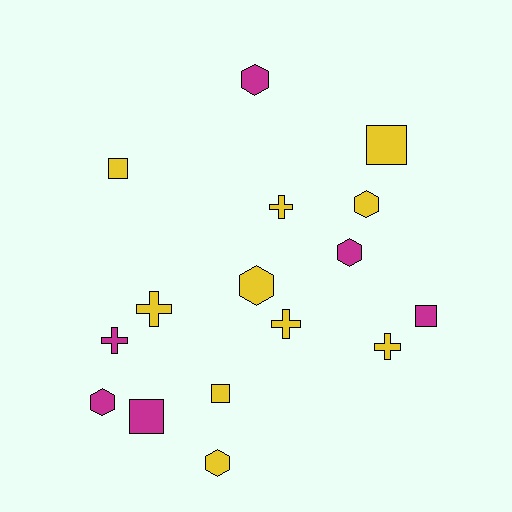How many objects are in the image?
There are 16 objects.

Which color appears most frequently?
Yellow, with 10 objects.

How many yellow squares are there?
There are 3 yellow squares.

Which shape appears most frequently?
Hexagon, with 6 objects.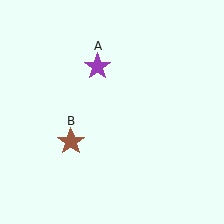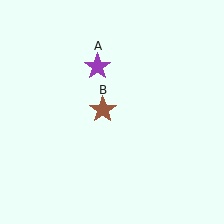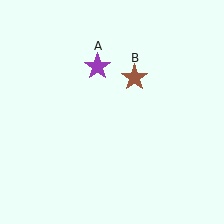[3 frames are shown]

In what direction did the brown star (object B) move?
The brown star (object B) moved up and to the right.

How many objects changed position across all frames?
1 object changed position: brown star (object B).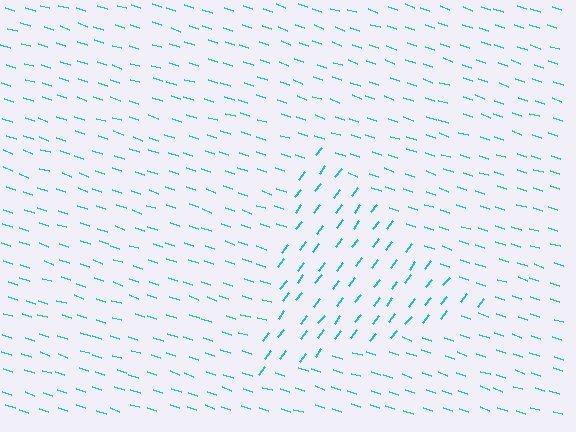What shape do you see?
I see a triangle.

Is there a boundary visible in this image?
Yes, there is a texture boundary formed by a change in line orientation.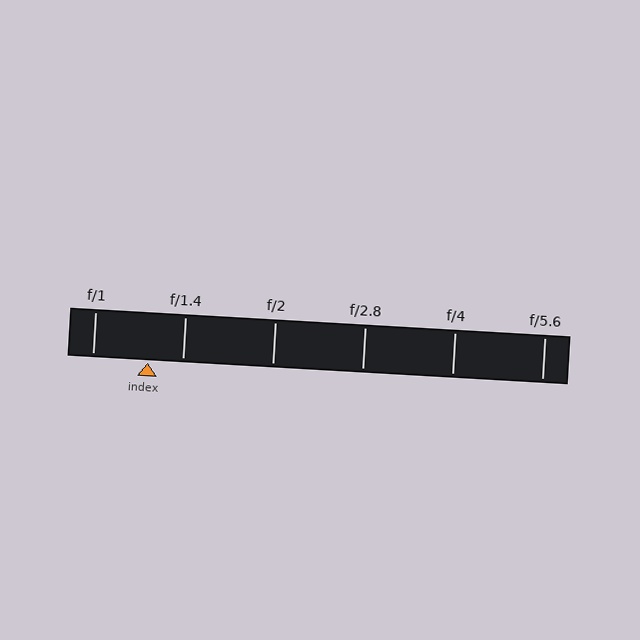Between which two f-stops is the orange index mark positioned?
The index mark is between f/1 and f/1.4.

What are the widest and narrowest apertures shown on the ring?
The widest aperture shown is f/1 and the narrowest is f/5.6.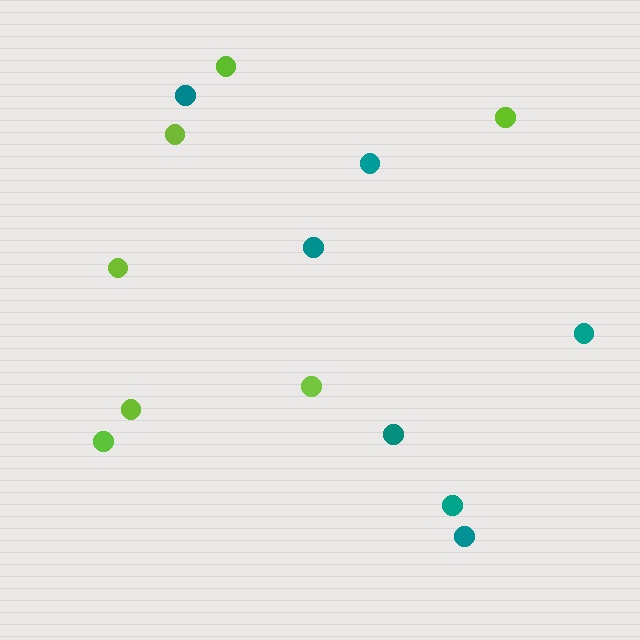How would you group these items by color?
There are 2 groups: one group of teal circles (7) and one group of lime circles (7).